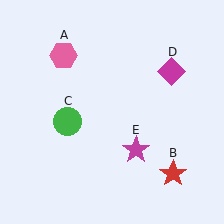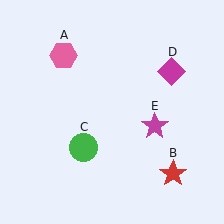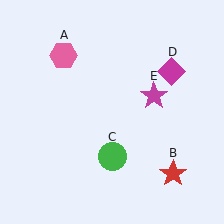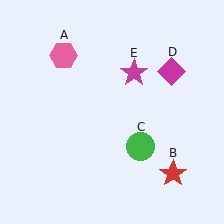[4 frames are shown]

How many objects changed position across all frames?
2 objects changed position: green circle (object C), magenta star (object E).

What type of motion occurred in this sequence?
The green circle (object C), magenta star (object E) rotated counterclockwise around the center of the scene.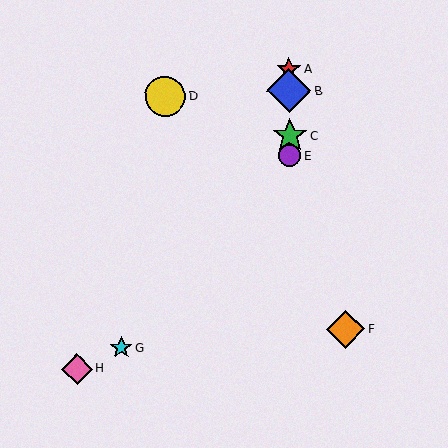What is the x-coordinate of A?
Object A is at x≈289.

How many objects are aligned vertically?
4 objects (A, B, C, E) are aligned vertically.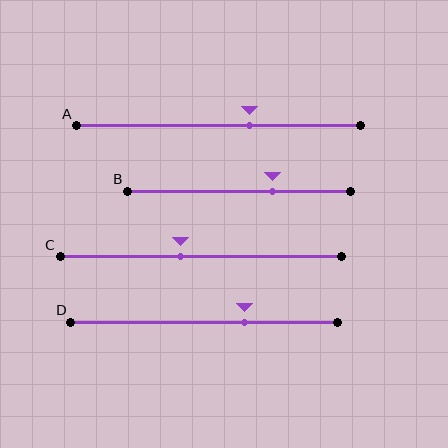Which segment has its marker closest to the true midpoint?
Segment C has its marker closest to the true midpoint.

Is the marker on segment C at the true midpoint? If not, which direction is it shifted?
No, the marker on segment C is shifted to the left by about 7% of the segment length.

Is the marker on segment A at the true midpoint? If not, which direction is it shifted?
No, the marker on segment A is shifted to the right by about 11% of the segment length.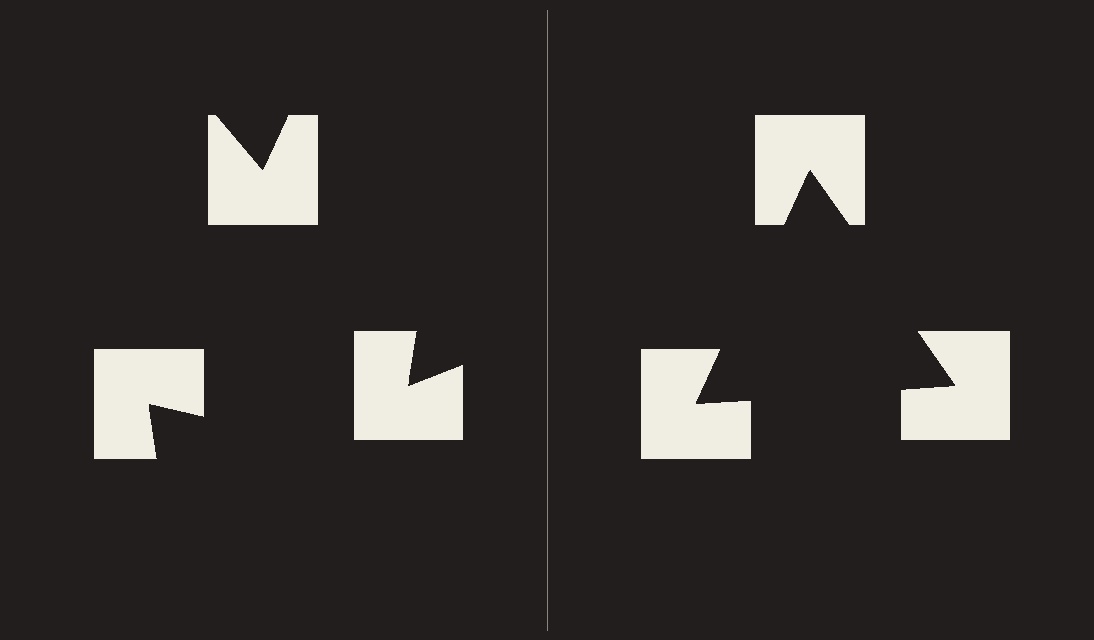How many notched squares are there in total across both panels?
6 — 3 on each side.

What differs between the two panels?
The notched squares are positioned identically on both sides; only the wedge orientations differ. On the right they align to a triangle; on the left they are misaligned.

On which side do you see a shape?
An illusory triangle appears on the right side. On the left side the wedge cuts are rotated, so no coherent shape forms.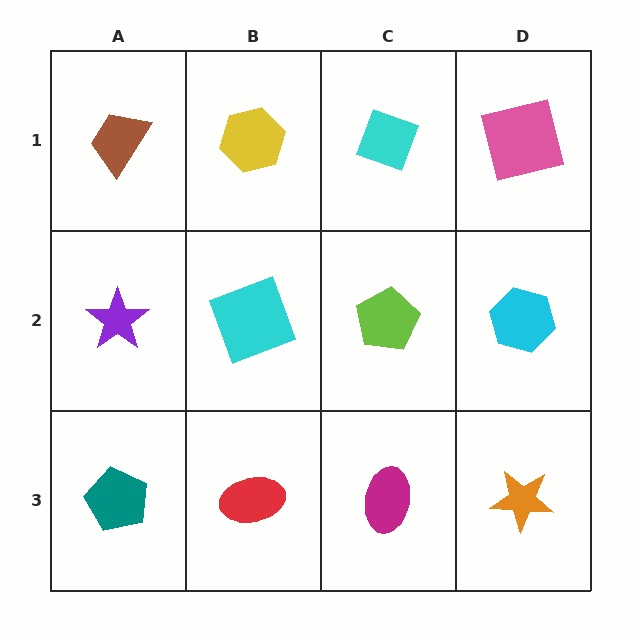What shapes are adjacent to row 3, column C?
A lime pentagon (row 2, column C), a red ellipse (row 3, column B), an orange star (row 3, column D).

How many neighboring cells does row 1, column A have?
2.